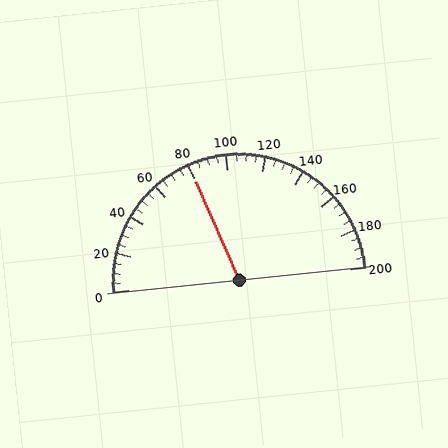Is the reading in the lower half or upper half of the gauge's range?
The reading is in the lower half of the range (0 to 200).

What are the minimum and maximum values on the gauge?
The gauge ranges from 0 to 200.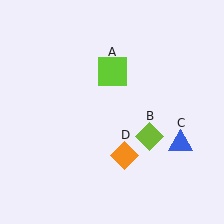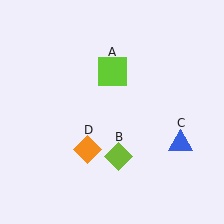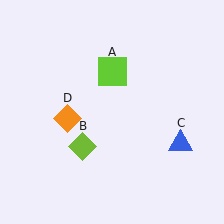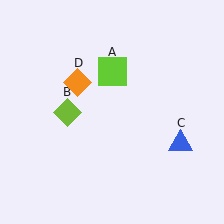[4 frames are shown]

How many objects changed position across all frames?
2 objects changed position: lime diamond (object B), orange diamond (object D).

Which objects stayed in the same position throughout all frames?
Lime square (object A) and blue triangle (object C) remained stationary.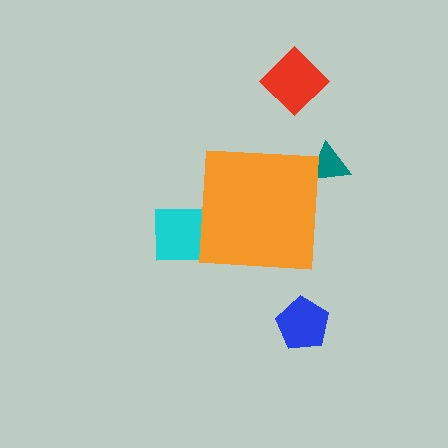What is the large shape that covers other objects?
An orange square.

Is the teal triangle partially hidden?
Yes, the teal triangle is partially hidden behind the orange square.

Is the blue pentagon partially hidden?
No, the blue pentagon is fully visible.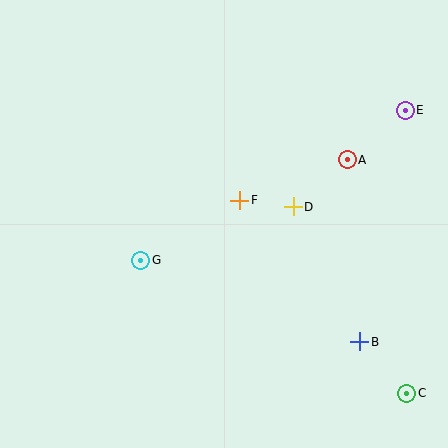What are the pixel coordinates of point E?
Point E is at (405, 110).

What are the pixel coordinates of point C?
Point C is at (407, 393).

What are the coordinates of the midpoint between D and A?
The midpoint between D and A is at (320, 183).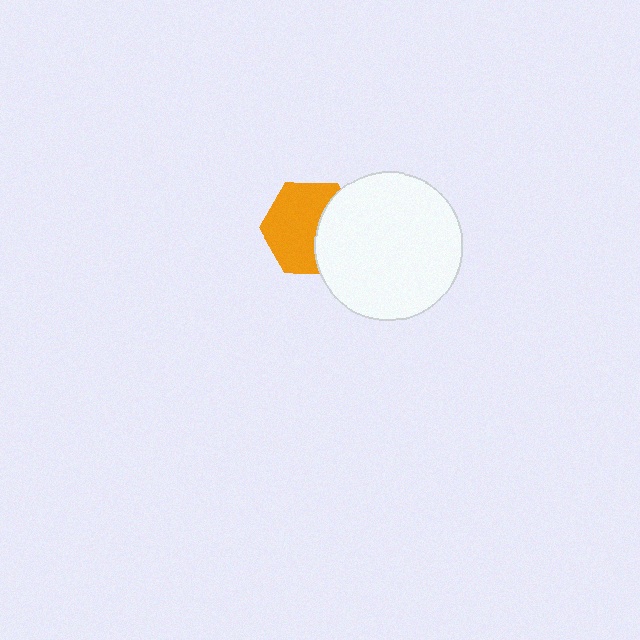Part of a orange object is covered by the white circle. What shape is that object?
It is a hexagon.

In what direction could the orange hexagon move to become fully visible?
The orange hexagon could move left. That would shift it out from behind the white circle entirely.